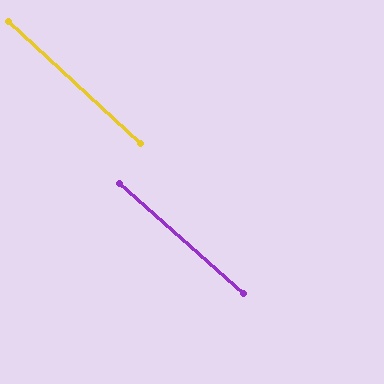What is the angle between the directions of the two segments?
Approximately 1 degree.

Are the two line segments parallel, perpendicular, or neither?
Parallel — their directions differ by only 1.4°.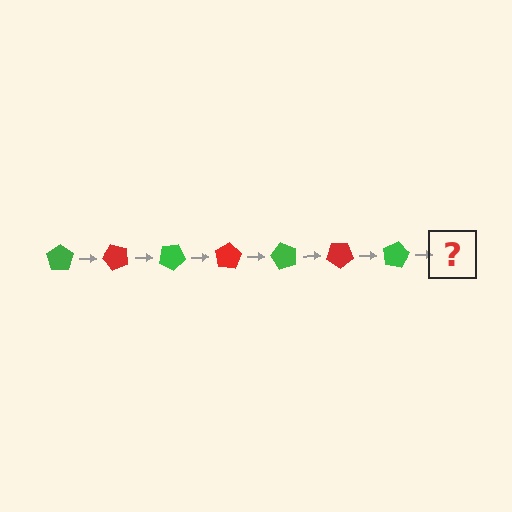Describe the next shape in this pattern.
It should be a red pentagon, rotated 350 degrees from the start.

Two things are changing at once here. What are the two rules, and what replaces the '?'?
The two rules are that it rotates 50 degrees each step and the color cycles through green and red. The '?' should be a red pentagon, rotated 350 degrees from the start.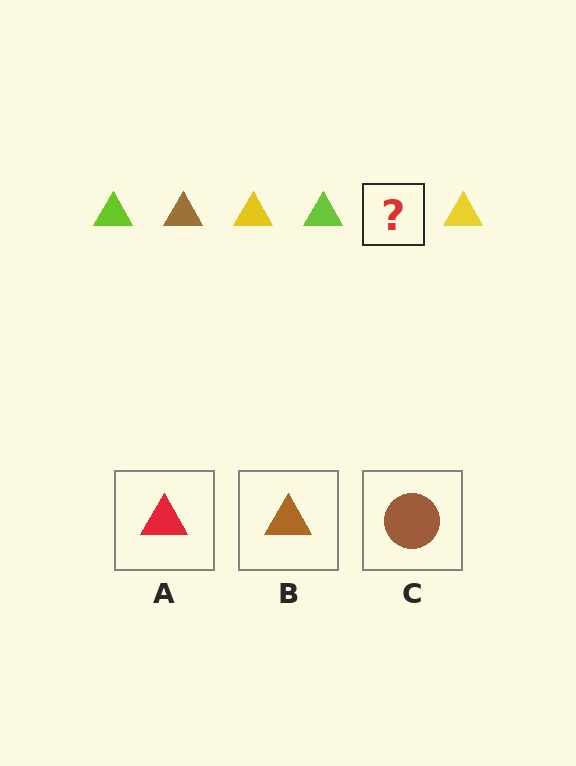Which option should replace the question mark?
Option B.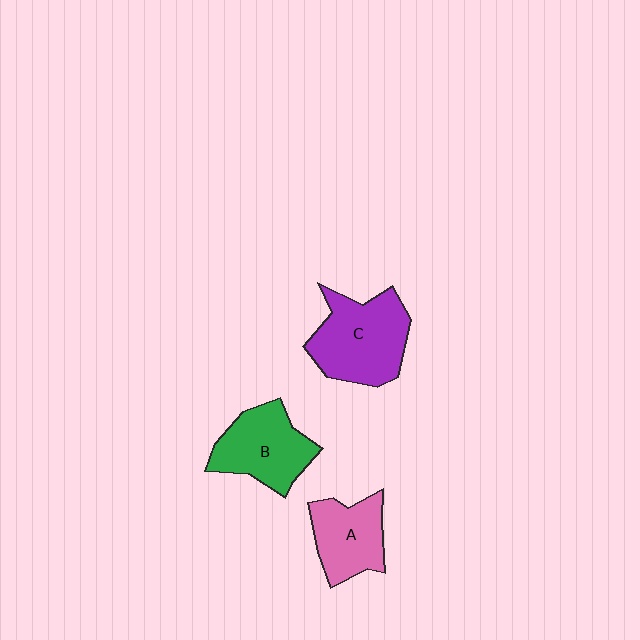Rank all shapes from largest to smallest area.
From largest to smallest: C (purple), B (green), A (pink).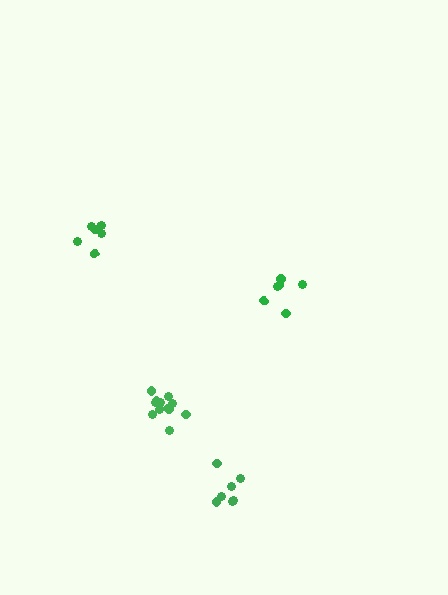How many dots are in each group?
Group 1: 6 dots, Group 2: 6 dots, Group 3: 12 dots, Group 4: 7 dots (31 total).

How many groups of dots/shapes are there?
There are 4 groups.